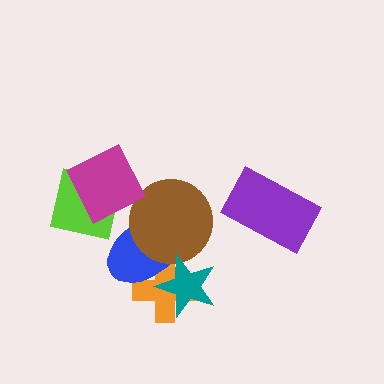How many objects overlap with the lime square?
2 objects overlap with the lime square.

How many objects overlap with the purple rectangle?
0 objects overlap with the purple rectangle.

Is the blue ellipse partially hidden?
Yes, it is partially covered by another shape.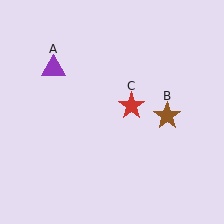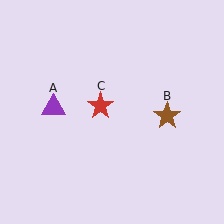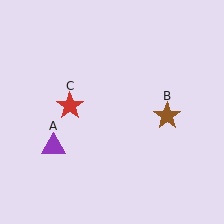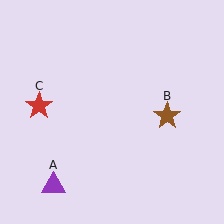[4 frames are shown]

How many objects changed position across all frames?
2 objects changed position: purple triangle (object A), red star (object C).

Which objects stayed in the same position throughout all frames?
Brown star (object B) remained stationary.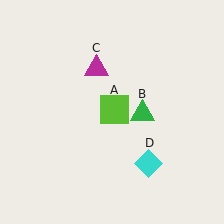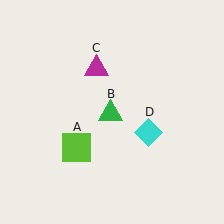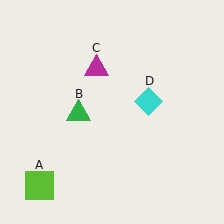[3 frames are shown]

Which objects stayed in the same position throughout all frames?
Magenta triangle (object C) remained stationary.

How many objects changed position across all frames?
3 objects changed position: lime square (object A), green triangle (object B), cyan diamond (object D).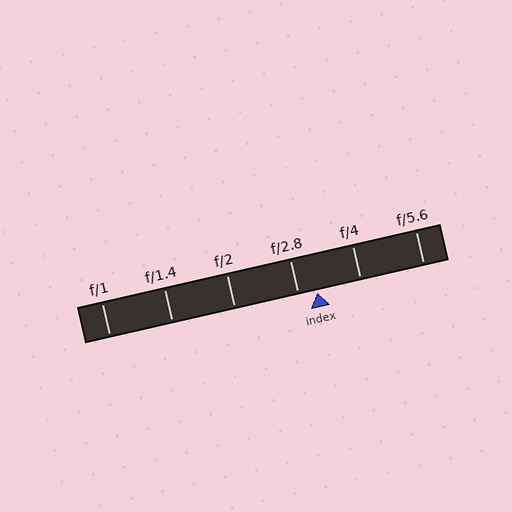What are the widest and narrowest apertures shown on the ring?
The widest aperture shown is f/1 and the narrowest is f/5.6.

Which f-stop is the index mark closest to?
The index mark is closest to f/2.8.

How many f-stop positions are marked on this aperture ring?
There are 6 f-stop positions marked.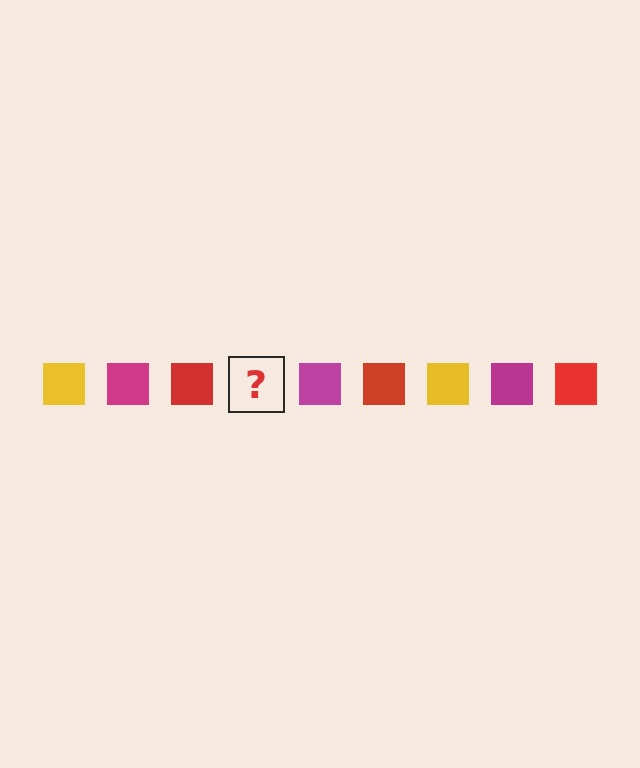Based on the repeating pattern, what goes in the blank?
The blank should be a yellow square.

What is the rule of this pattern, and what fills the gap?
The rule is that the pattern cycles through yellow, magenta, red squares. The gap should be filled with a yellow square.